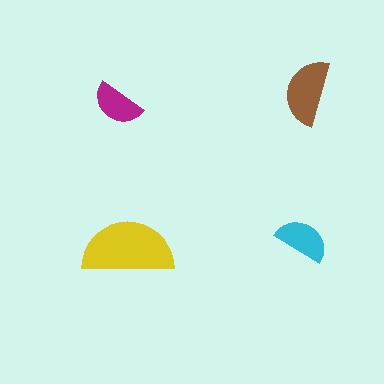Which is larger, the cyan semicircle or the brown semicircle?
The brown one.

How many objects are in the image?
There are 4 objects in the image.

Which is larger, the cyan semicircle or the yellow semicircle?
The yellow one.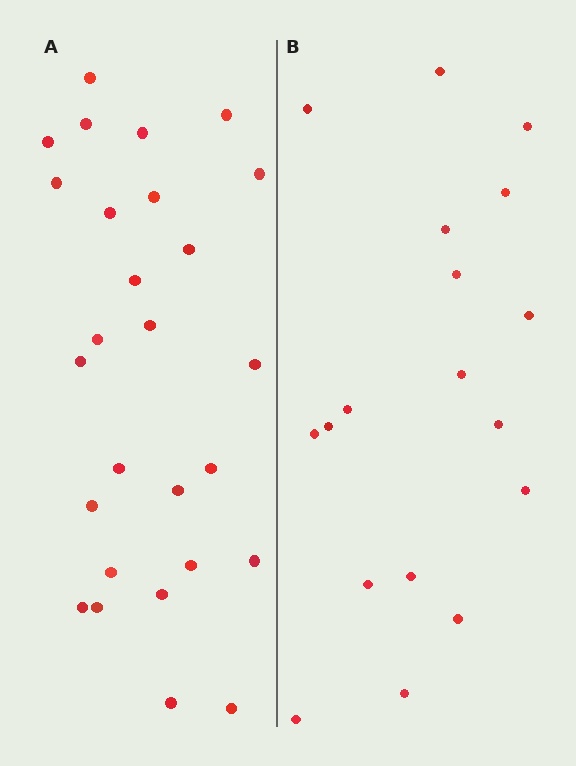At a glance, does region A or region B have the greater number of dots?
Region A (the left region) has more dots.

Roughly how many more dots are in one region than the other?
Region A has roughly 8 or so more dots than region B.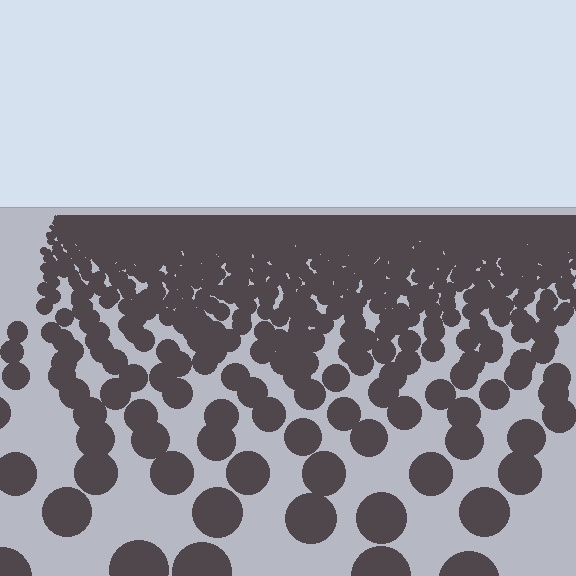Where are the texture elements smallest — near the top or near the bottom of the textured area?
Near the top.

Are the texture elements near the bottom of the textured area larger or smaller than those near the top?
Larger. Near the bottom, elements are closer to the viewer and appear at a bigger on-screen size.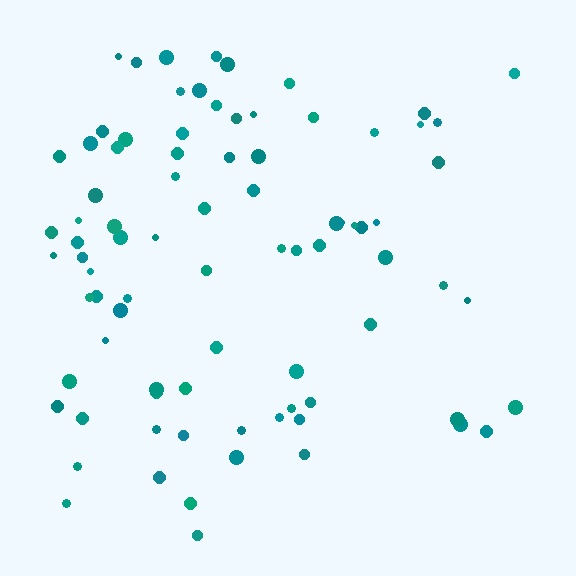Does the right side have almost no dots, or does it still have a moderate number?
Still a moderate number, just noticeably fewer than the left.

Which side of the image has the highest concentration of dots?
The left.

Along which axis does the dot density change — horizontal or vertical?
Horizontal.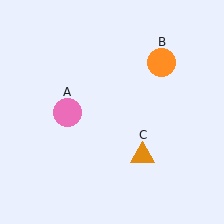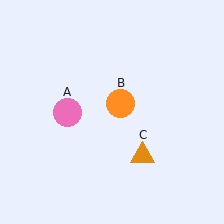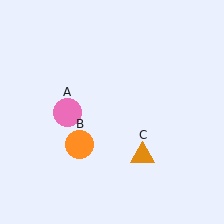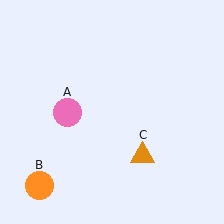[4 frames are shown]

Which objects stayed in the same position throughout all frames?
Pink circle (object A) and orange triangle (object C) remained stationary.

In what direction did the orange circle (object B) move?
The orange circle (object B) moved down and to the left.